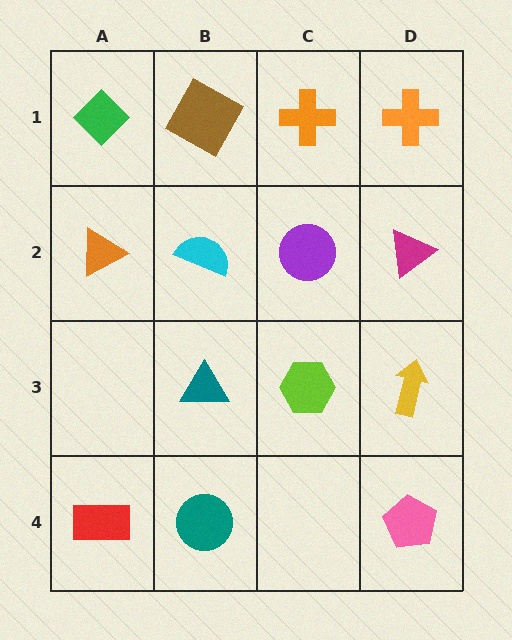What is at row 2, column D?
A magenta triangle.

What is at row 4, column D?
A pink pentagon.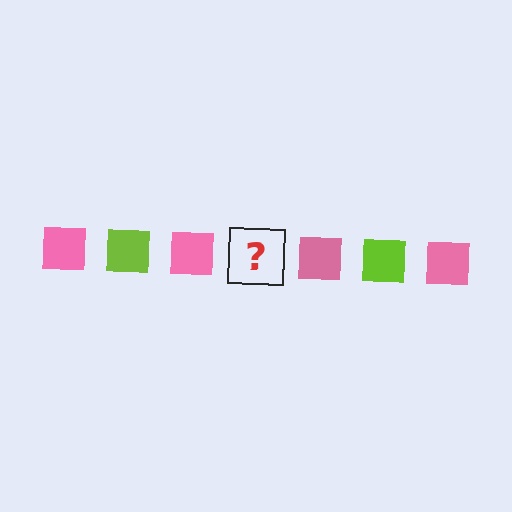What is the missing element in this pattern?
The missing element is a lime square.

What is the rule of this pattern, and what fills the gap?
The rule is that the pattern cycles through pink, lime squares. The gap should be filled with a lime square.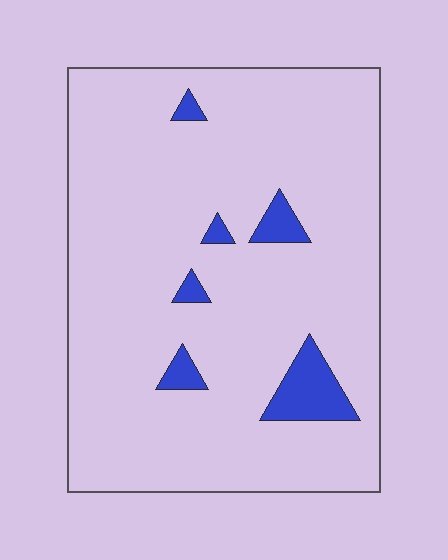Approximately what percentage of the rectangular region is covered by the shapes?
Approximately 5%.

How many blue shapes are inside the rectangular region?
6.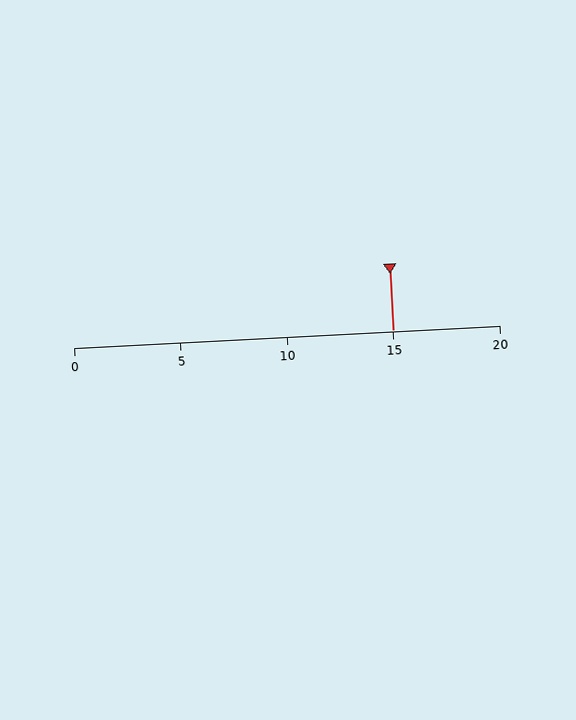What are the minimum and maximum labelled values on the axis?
The axis runs from 0 to 20.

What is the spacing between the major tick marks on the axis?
The major ticks are spaced 5 apart.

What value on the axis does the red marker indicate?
The marker indicates approximately 15.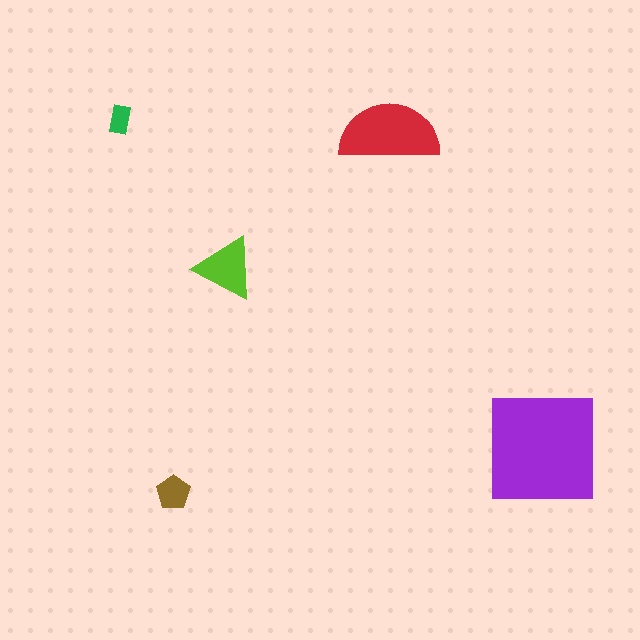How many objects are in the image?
There are 5 objects in the image.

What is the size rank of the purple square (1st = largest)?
1st.